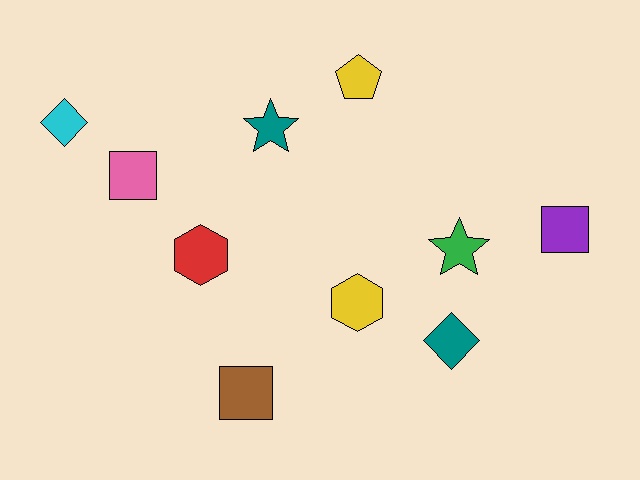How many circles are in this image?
There are no circles.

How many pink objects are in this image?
There is 1 pink object.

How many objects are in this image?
There are 10 objects.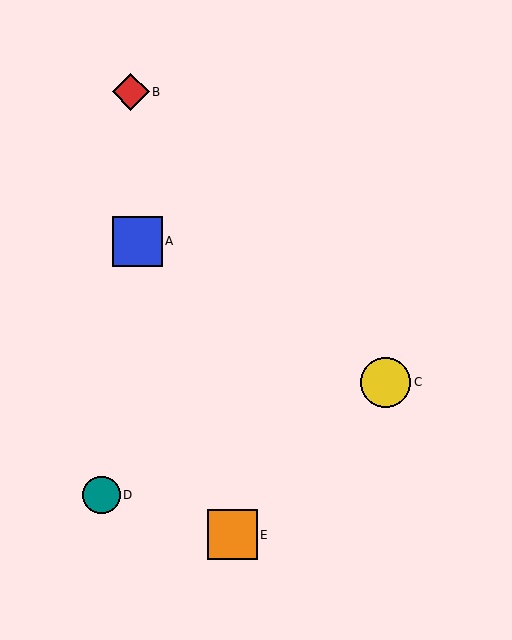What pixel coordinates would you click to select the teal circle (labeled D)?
Click at (101, 495) to select the teal circle D.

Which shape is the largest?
The blue square (labeled A) is the largest.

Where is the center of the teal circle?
The center of the teal circle is at (101, 495).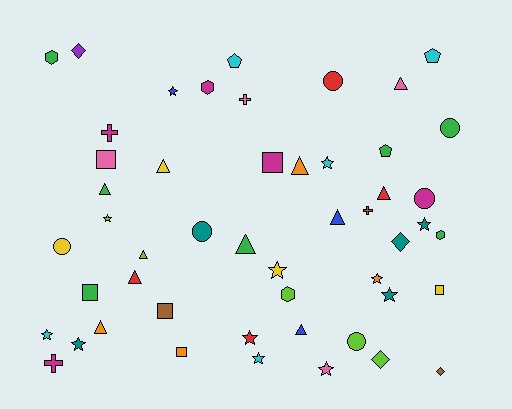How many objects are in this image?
There are 50 objects.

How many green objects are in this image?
There are 7 green objects.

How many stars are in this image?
There are 12 stars.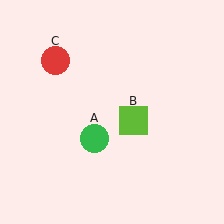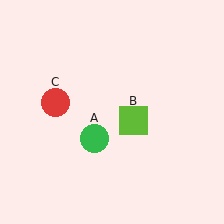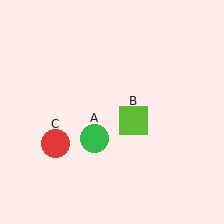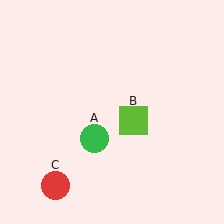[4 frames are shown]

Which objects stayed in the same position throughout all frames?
Green circle (object A) and lime square (object B) remained stationary.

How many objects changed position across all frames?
1 object changed position: red circle (object C).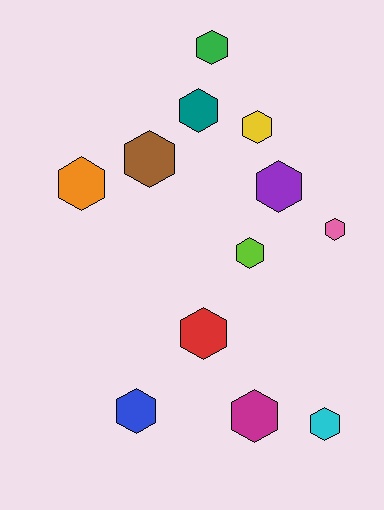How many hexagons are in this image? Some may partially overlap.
There are 12 hexagons.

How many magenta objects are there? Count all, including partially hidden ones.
There is 1 magenta object.